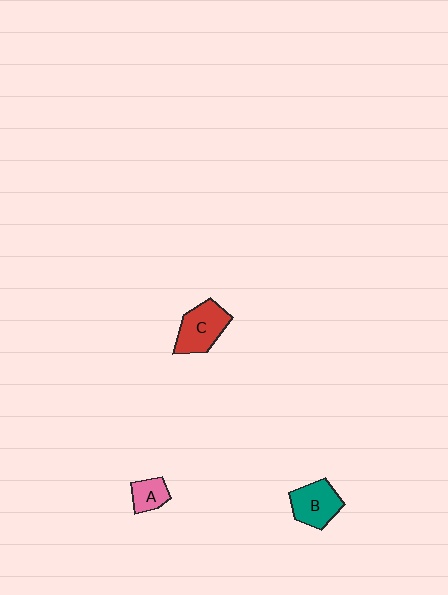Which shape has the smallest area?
Shape A (pink).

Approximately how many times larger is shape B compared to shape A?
Approximately 1.7 times.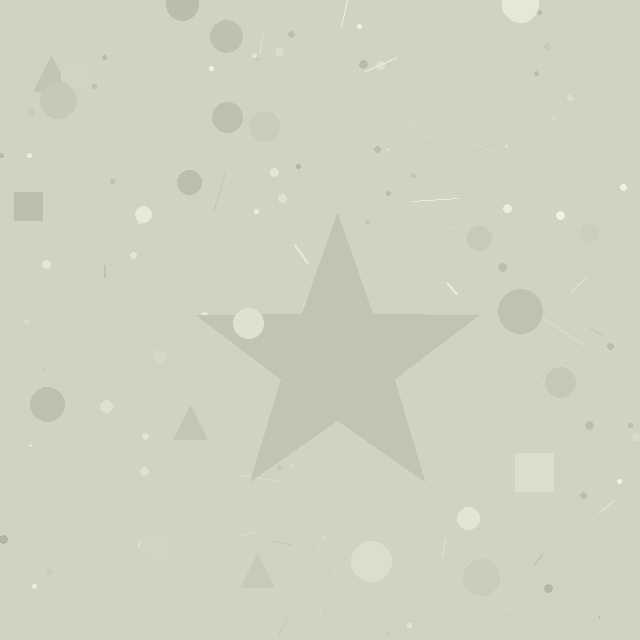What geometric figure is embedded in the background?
A star is embedded in the background.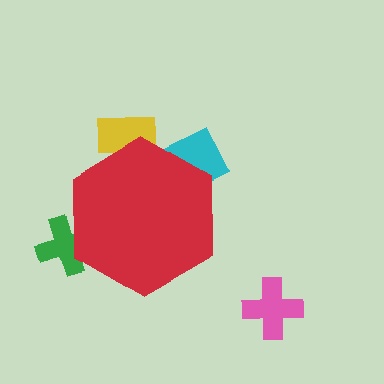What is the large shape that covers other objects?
A red hexagon.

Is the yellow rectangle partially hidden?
Yes, the yellow rectangle is partially hidden behind the red hexagon.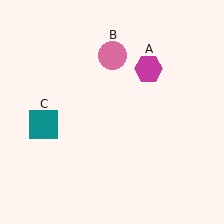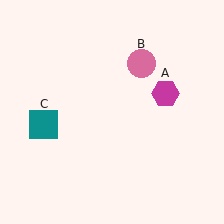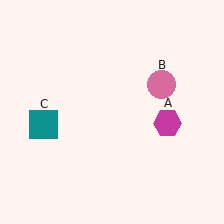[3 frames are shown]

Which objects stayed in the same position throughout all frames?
Teal square (object C) remained stationary.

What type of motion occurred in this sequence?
The magenta hexagon (object A), pink circle (object B) rotated clockwise around the center of the scene.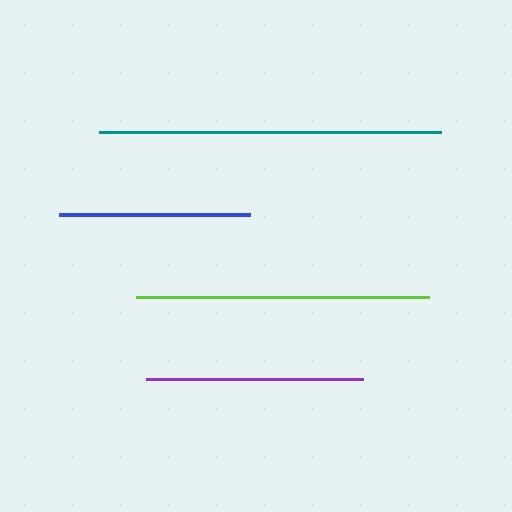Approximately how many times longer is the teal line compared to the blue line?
The teal line is approximately 1.8 times the length of the blue line.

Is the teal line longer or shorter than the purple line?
The teal line is longer than the purple line.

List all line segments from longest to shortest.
From longest to shortest: teal, lime, purple, blue.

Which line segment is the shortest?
The blue line is the shortest at approximately 192 pixels.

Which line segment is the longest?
The teal line is the longest at approximately 342 pixels.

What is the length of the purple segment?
The purple segment is approximately 217 pixels long.